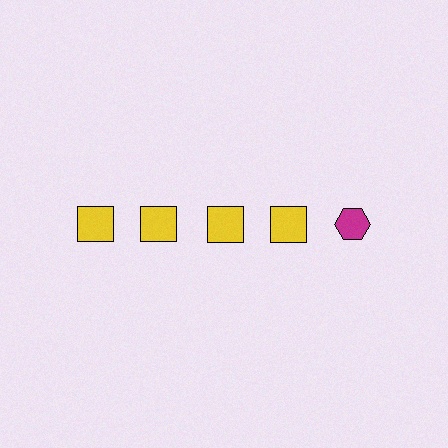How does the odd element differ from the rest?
It differs in both color (magenta instead of yellow) and shape (hexagon instead of square).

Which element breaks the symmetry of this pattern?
The magenta hexagon in the top row, rightmost column breaks the symmetry. All other shapes are yellow squares.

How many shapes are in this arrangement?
There are 5 shapes arranged in a grid pattern.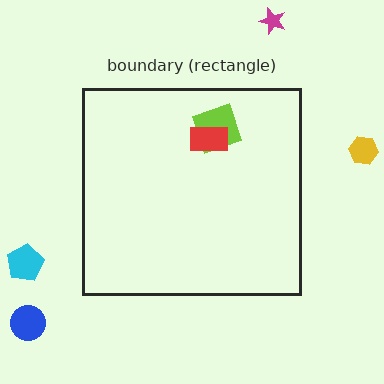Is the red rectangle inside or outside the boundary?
Inside.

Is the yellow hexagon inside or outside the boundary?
Outside.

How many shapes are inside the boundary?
2 inside, 4 outside.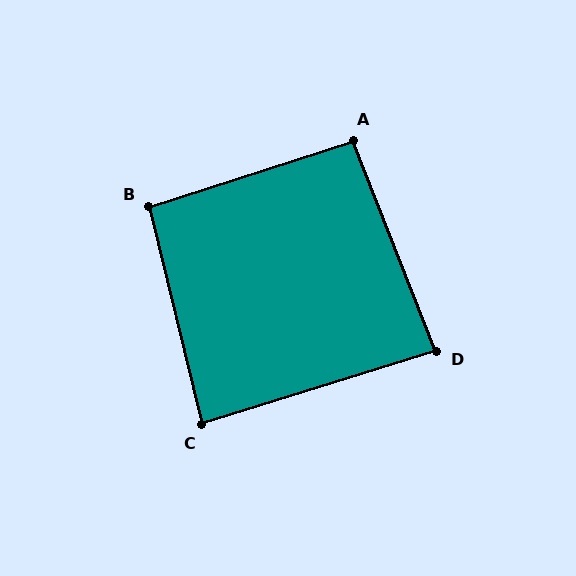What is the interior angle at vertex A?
Approximately 94 degrees (approximately right).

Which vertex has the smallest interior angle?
D, at approximately 86 degrees.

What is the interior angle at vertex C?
Approximately 86 degrees (approximately right).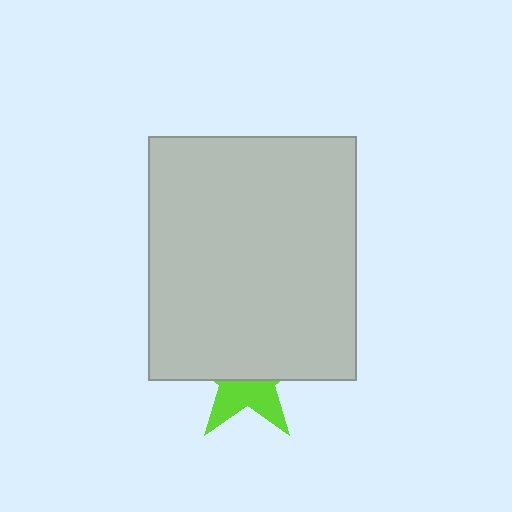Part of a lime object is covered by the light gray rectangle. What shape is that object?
It is a star.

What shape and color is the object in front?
The object in front is a light gray rectangle.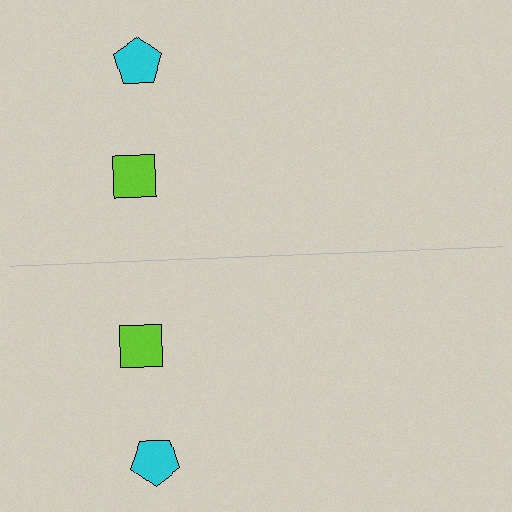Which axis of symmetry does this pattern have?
The pattern has a horizontal axis of symmetry running through the center of the image.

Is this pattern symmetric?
Yes, this pattern has bilateral (reflection) symmetry.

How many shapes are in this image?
There are 4 shapes in this image.